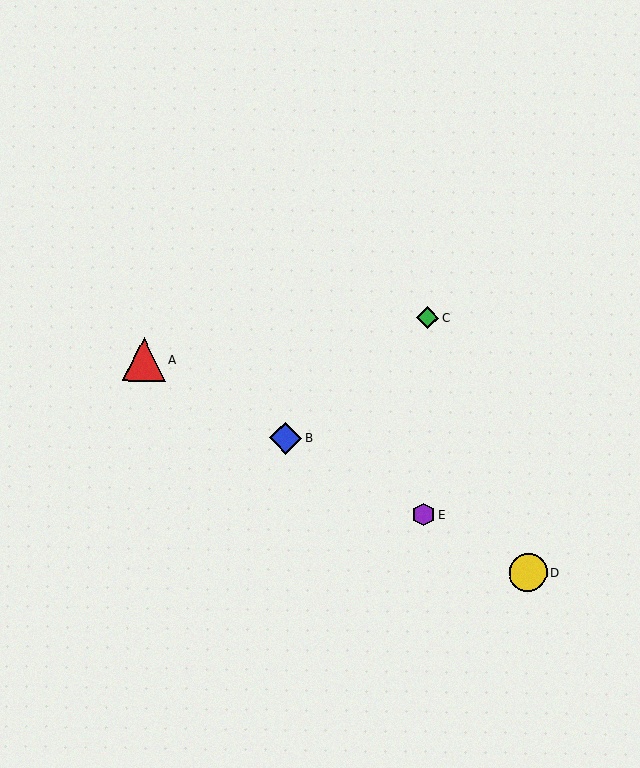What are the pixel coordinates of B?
Object B is at (286, 438).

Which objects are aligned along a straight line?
Objects A, B, D, E are aligned along a straight line.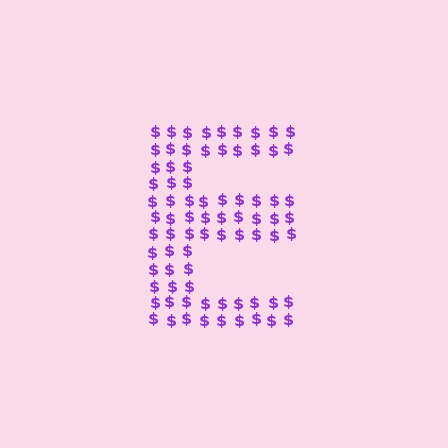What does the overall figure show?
The overall figure shows the letter E.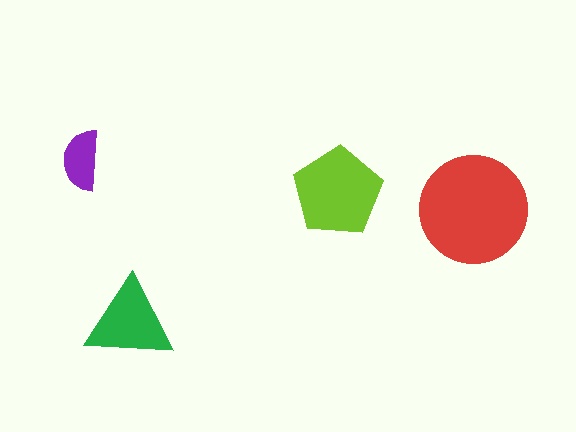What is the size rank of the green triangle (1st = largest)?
3rd.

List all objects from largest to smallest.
The red circle, the lime pentagon, the green triangle, the purple semicircle.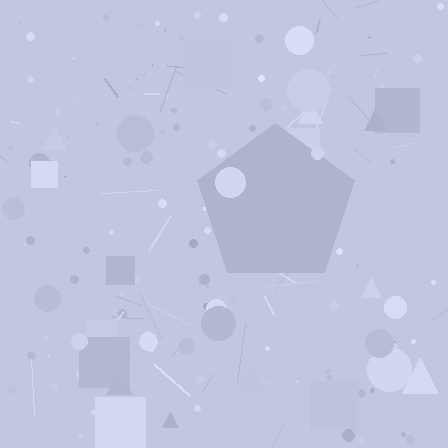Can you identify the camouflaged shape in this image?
The camouflaged shape is a pentagon.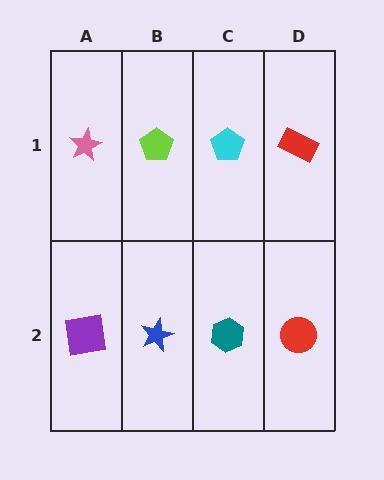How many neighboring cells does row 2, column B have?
3.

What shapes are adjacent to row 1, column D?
A red circle (row 2, column D), a cyan pentagon (row 1, column C).